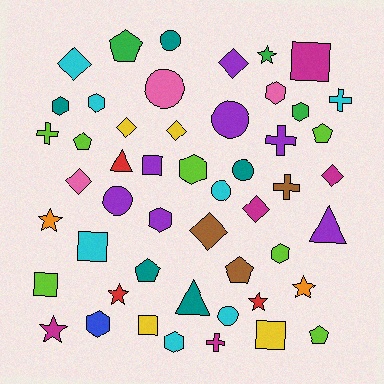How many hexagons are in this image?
There are 9 hexagons.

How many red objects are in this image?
There are 3 red objects.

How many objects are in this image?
There are 50 objects.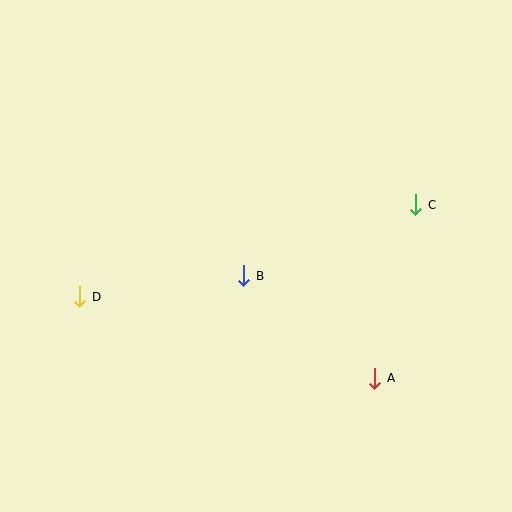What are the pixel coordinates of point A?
Point A is at (375, 378).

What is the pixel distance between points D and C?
The distance between D and C is 348 pixels.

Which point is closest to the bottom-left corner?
Point D is closest to the bottom-left corner.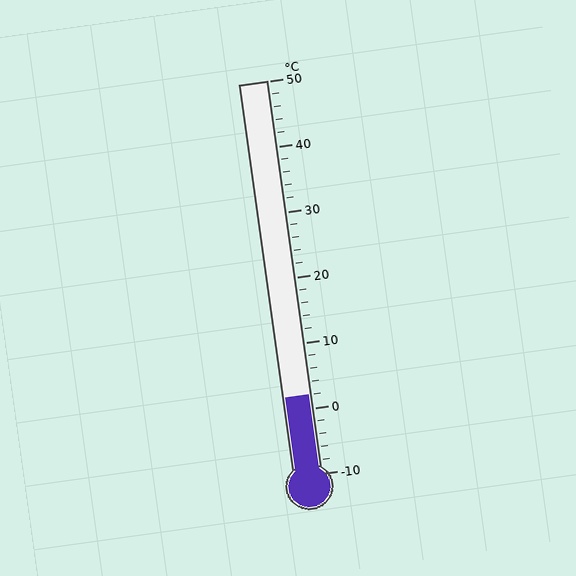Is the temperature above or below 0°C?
The temperature is above 0°C.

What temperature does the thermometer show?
The thermometer shows approximately 2°C.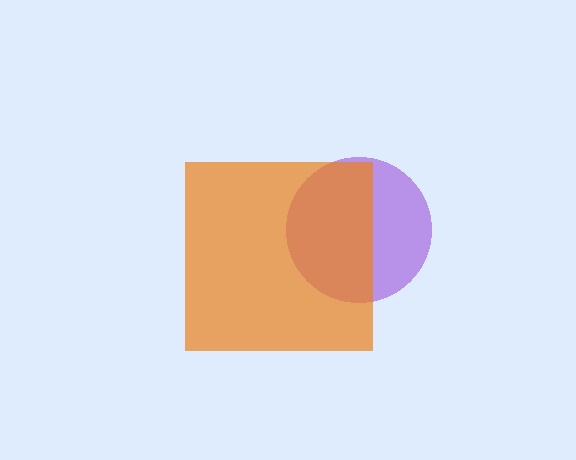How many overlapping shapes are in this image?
There are 2 overlapping shapes in the image.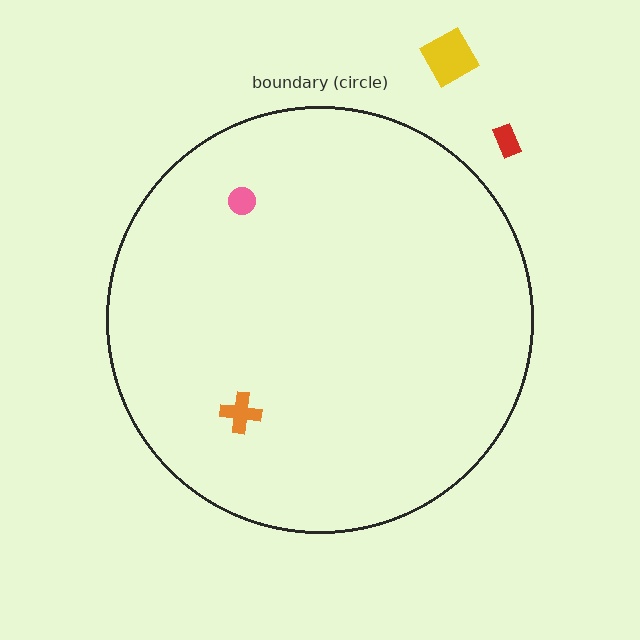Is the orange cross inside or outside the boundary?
Inside.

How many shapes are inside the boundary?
2 inside, 2 outside.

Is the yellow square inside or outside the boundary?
Outside.